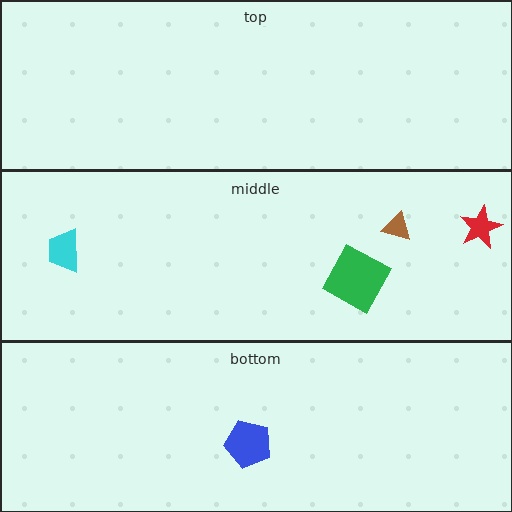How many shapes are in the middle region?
4.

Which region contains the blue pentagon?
The bottom region.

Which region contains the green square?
The middle region.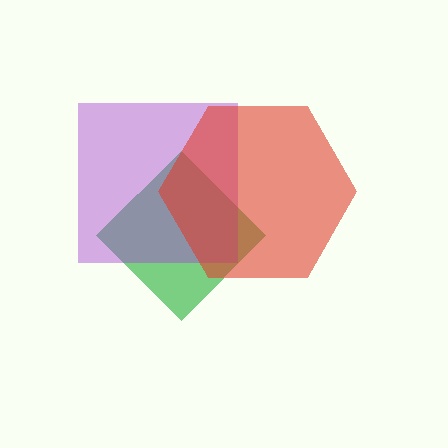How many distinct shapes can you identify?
There are 3 distinct shapes: a green diamond, a purple square, a red hexagon.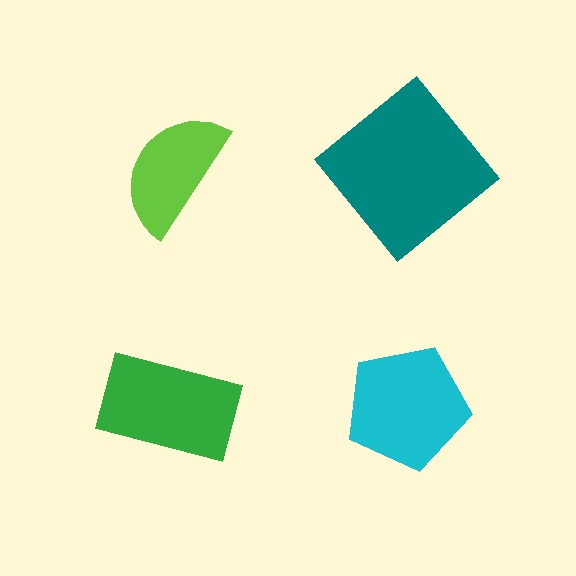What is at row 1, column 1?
A lime semicircle.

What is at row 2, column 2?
A cyan pentagon.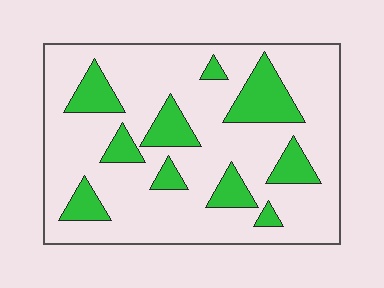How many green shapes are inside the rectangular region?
10.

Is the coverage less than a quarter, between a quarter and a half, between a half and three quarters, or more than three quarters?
Less than a quarter.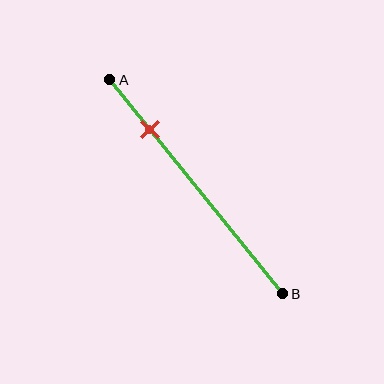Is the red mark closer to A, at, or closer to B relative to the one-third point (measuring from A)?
The red mark is closer to point A than the one-third point of segment AB.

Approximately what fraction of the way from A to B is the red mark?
The red mark is approximately 25% of the way from A to B.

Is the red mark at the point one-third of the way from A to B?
No, the mark is at about 25% from A, not at the 33% one-third point.